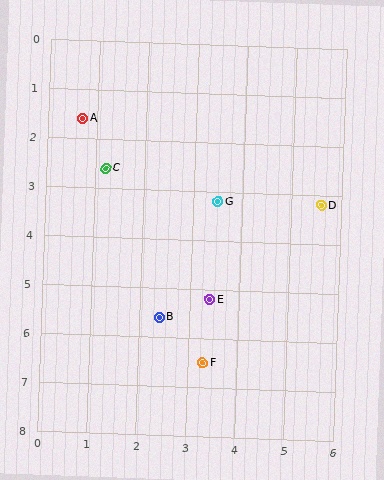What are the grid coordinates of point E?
Point E is at approximately (3.4, 5.2).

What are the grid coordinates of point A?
Point A is at approximately (0.7, 1.6).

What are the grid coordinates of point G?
Point G is at approximately (3.5, 3.2).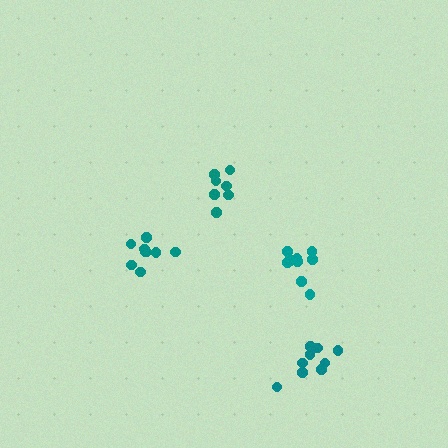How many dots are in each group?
Group 1: 7 dots, Group 2: 9 dots, Group 3: 9 dots, Group 4: 9 dots (34 total).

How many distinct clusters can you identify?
There are 4 distinct clusters.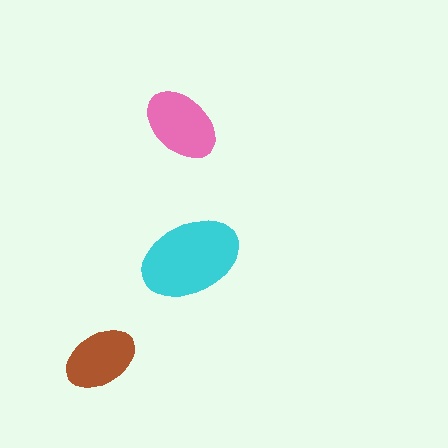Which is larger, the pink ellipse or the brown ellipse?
The pink one.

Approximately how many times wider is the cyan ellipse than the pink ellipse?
About 1.5 times wider.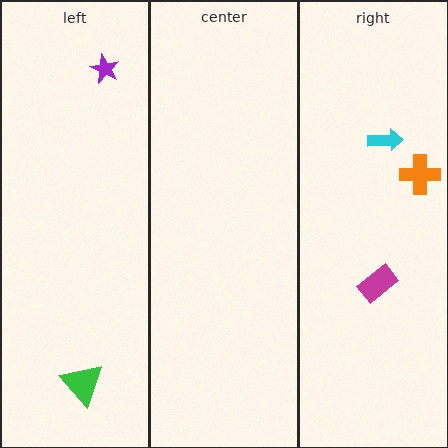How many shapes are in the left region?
2.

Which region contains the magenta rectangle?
The right region.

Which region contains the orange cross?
The right region.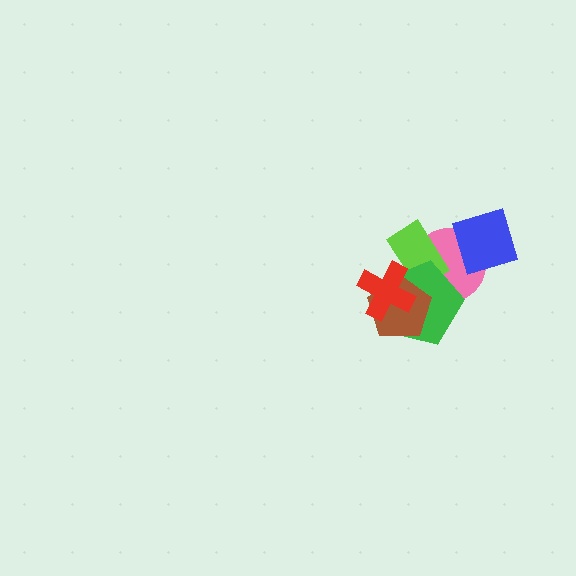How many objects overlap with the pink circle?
3 objects overlap with the pink circle.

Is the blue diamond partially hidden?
No, no other shape covers it.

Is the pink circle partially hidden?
Yes, it is partially covered by another shape.